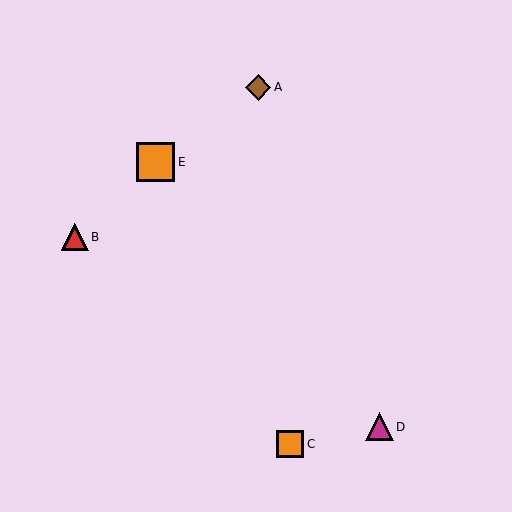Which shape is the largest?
The orange square (labeled E) is the largest.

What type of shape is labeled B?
Shape B is a red triangle.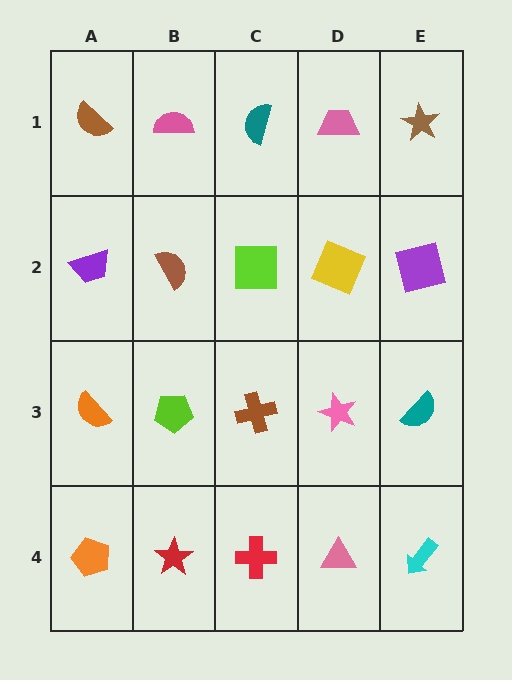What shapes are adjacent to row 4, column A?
An orange semicircle (row 3, column A), a red star (row 4, column B).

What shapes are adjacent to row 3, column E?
A purple square (row 2, column E), a cyan arrow (row 4, column E), a pink star (row 3, column D).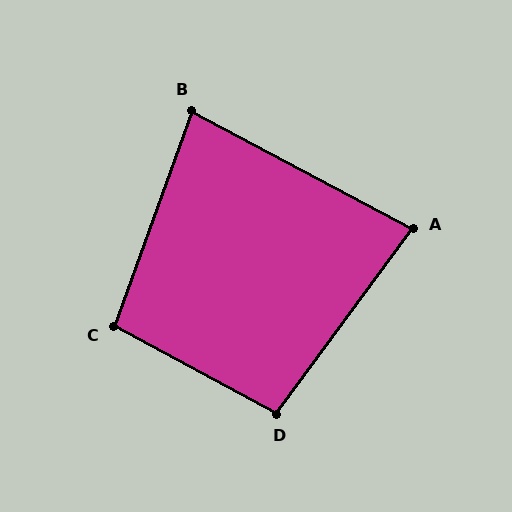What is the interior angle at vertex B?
Approximately 82 degrees (acute).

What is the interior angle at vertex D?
Approximately 98 degrees (obtuse).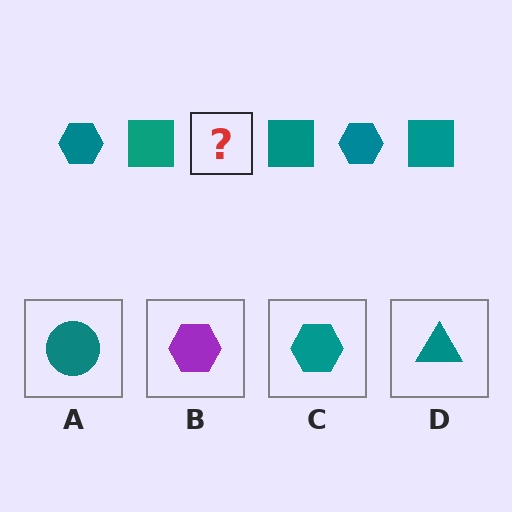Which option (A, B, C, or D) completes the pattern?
C.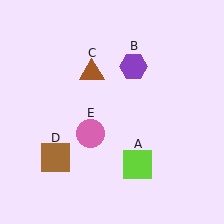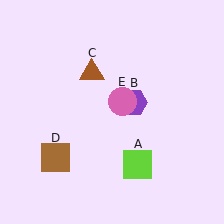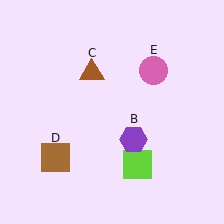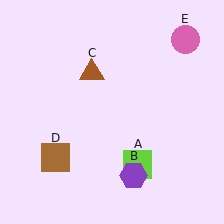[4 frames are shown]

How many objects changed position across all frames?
2 objects changed position: purple hexagon (object B), pink circle (object E).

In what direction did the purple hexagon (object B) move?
The purple hexagon (object B) moved down.